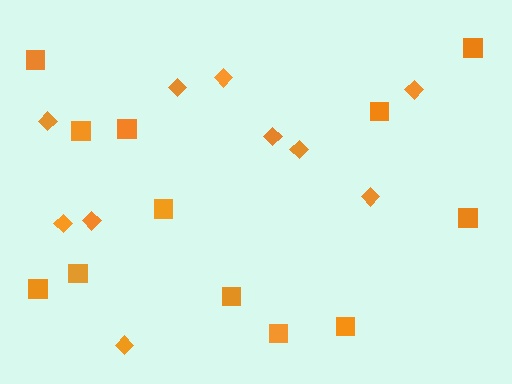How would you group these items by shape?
There are 2 groups: one group of diamonds (10) and one group of squares (12).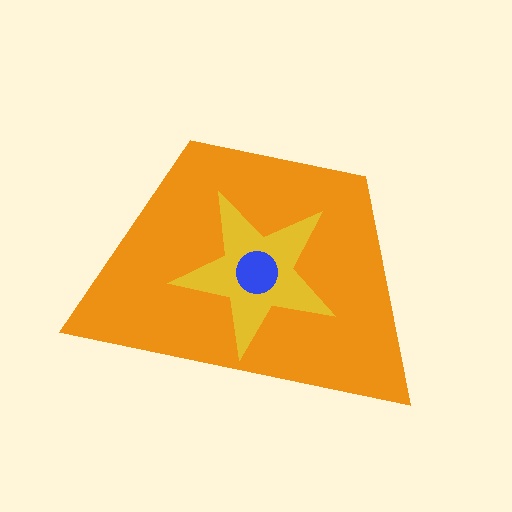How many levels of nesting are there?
3.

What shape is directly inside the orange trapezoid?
The yellow star.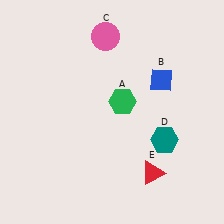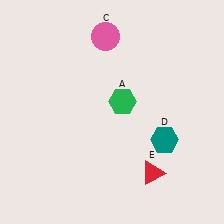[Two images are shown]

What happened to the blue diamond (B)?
The blue diamond (B) was removed in Image 2. It was in the top-right area of Image 1.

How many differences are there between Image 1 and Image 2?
There is 1 difference between the two images.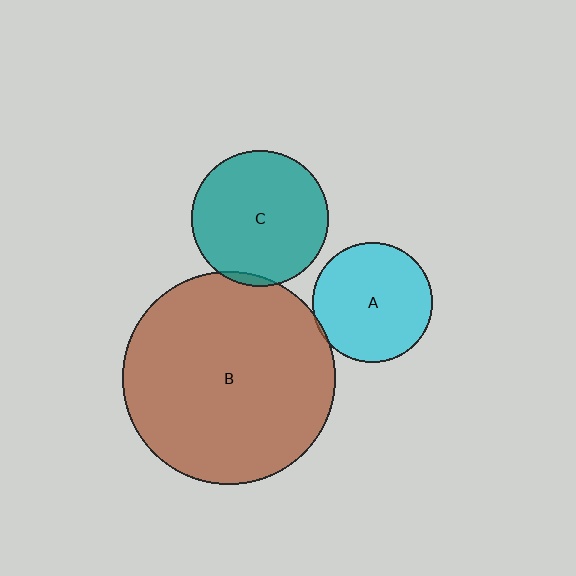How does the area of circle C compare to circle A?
Approximately 1.3 times.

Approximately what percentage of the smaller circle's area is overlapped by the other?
Approximately 5%.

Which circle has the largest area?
Circle B (brown).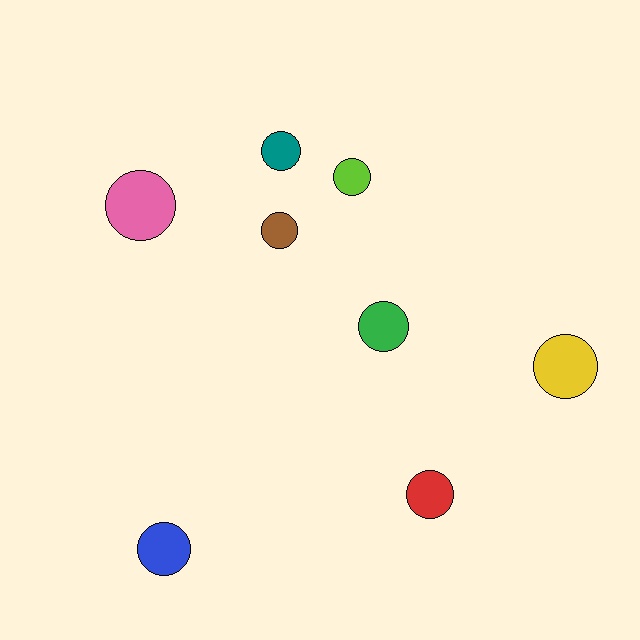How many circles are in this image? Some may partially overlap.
There are 8 circles.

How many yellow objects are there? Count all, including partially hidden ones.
There is 1 yellow object.